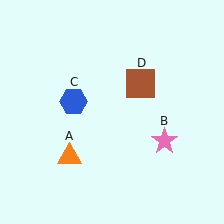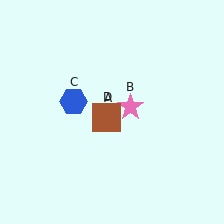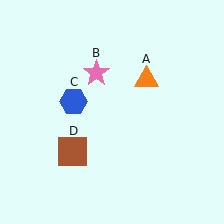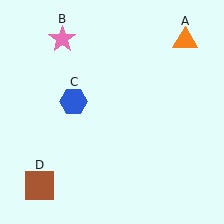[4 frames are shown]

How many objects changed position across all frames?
3 objects changed position: orange triangle (object A), pink star (object B), brown square (object D).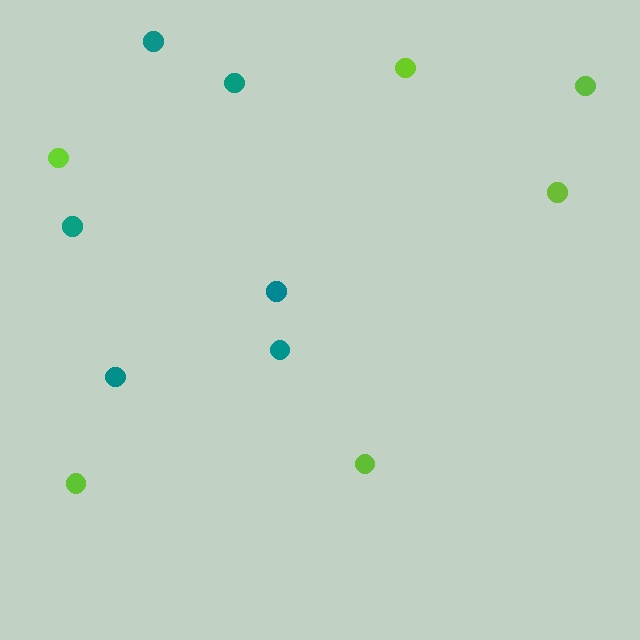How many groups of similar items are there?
There are 2 groups: one group of teal circles (6) and one group of lime circles (6).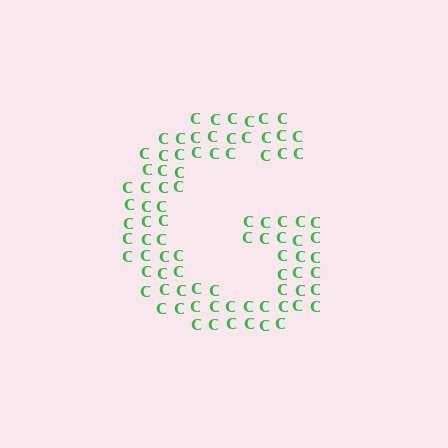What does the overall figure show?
The overall figure shows the letter G.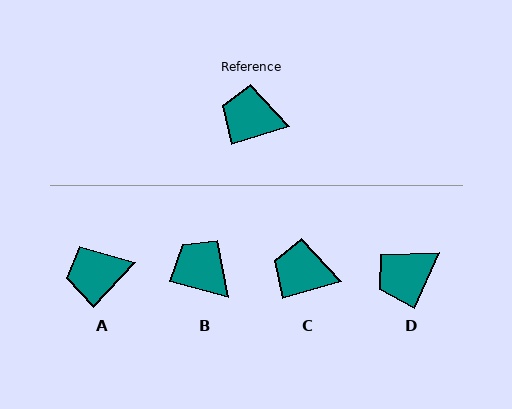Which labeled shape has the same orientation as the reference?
C.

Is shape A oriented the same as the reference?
No, it is off by about 30 degrees.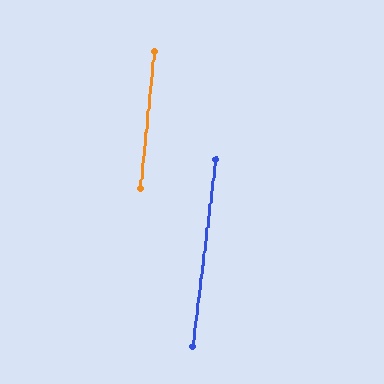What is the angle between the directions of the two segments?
Approximately 1 degree.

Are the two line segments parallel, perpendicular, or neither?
Parallel — their directions differ by only 1.0°.